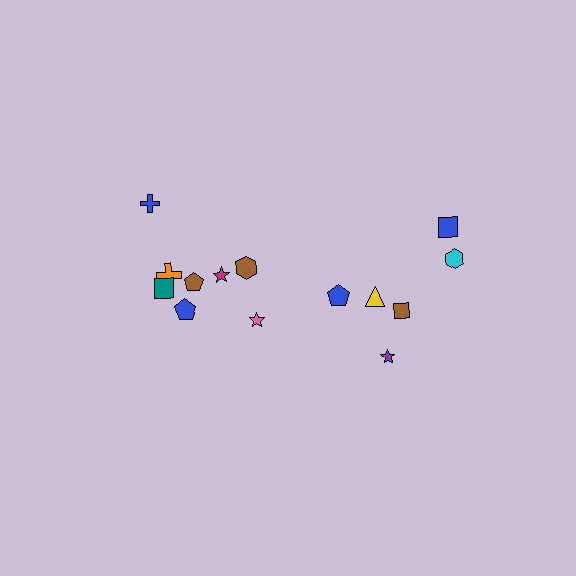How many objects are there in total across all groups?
There are 14 objects.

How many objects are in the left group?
There are 8 objects.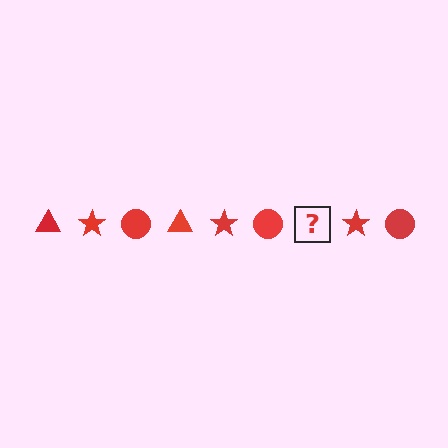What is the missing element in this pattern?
The missing element is a red triangle.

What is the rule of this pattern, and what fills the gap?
The rule is that the pattern cycles through triangle, star, circle shapes in red. The gap should be filled with a red triangle.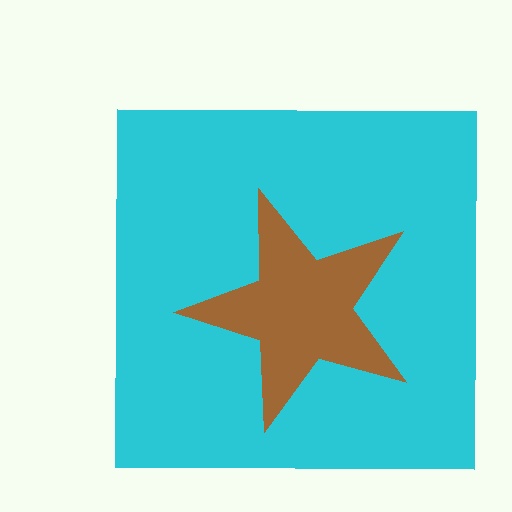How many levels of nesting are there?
2.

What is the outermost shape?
The cyan square.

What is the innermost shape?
The brown star.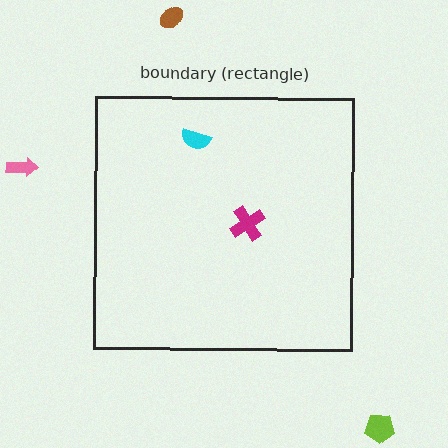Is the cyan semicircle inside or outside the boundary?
Inside.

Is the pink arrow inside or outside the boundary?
Outside.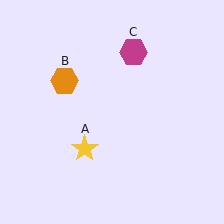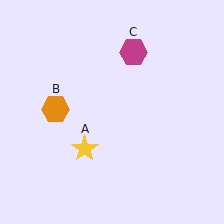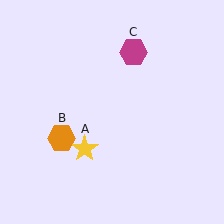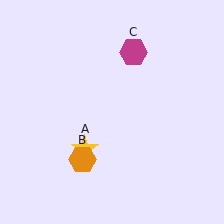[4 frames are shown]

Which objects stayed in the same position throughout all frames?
Yellow star (object A) and magenta hexagon (object C) remained stationary.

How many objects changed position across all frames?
1 object changed position: orange hexagon (object B).